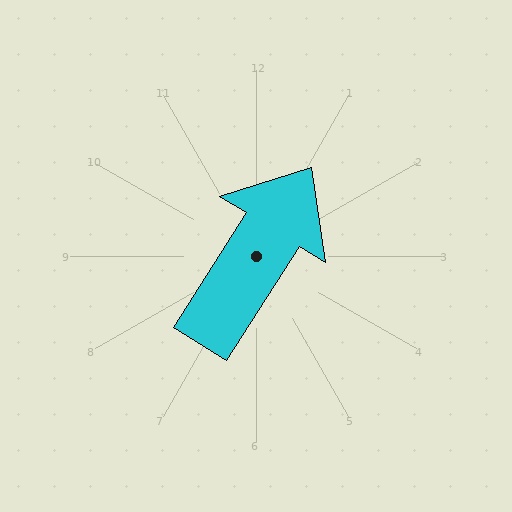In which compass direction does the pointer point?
Northeast.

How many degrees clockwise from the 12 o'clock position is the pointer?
Approximately 32 degrees.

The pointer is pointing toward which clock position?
Roughly 1 o'clock.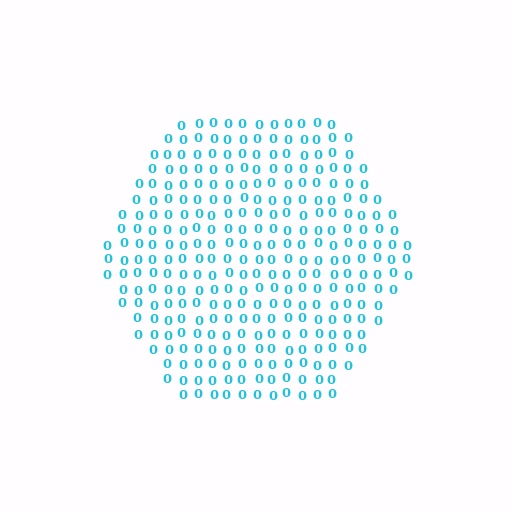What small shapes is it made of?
It is made of small digit 0's.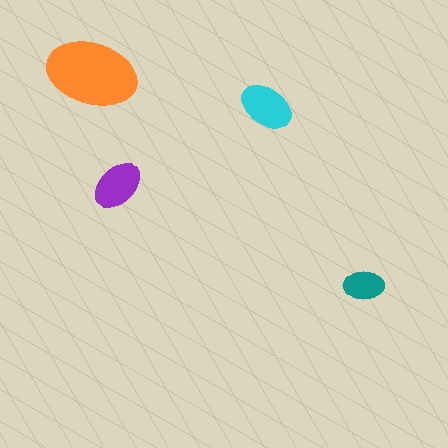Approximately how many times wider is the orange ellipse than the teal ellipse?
About 2 times wider.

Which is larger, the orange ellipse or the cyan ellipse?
The orange one.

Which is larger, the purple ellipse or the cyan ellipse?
The cyan one.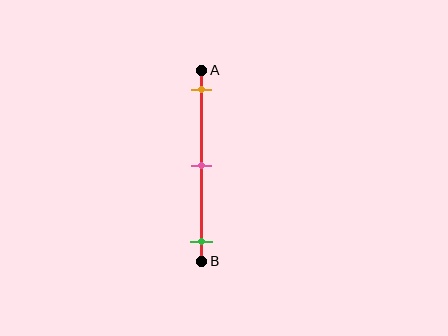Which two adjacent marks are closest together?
The orange and pink marks are the closest adjacent pair.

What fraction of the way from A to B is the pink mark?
The pink mark is approximately 50% (0.5) of the way from A to B.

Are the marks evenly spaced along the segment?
Yes, the marks are approximately evenly spaced.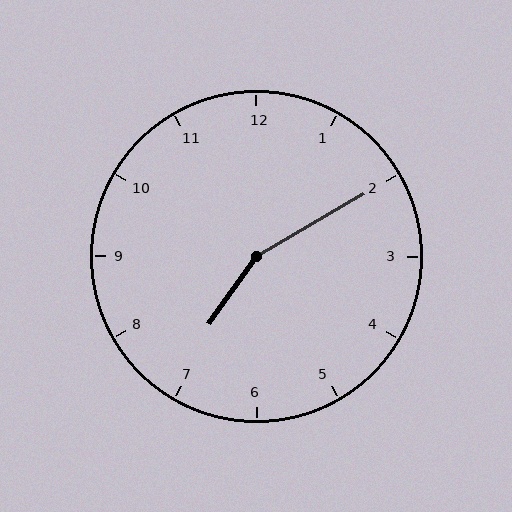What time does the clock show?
7:10.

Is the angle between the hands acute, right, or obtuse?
It is obtuse.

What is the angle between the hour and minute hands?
Approximately 155 degrees.